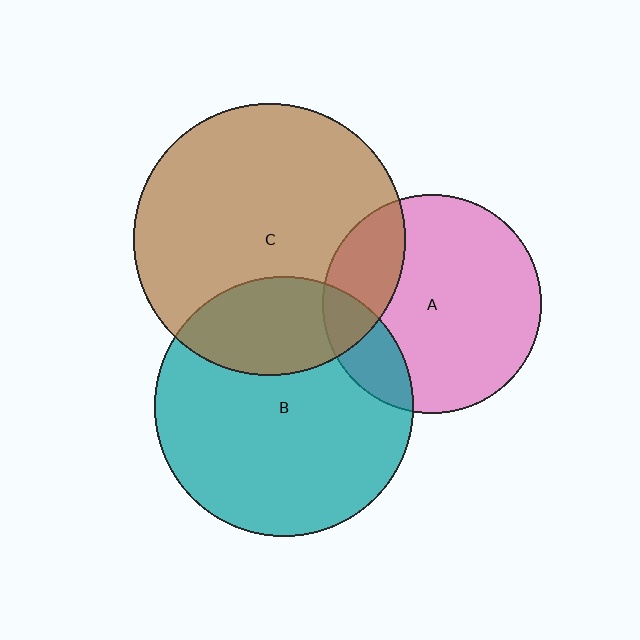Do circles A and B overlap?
Yes.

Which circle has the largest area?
Circle C (brown).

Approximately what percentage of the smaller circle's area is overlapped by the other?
Approximately 15%.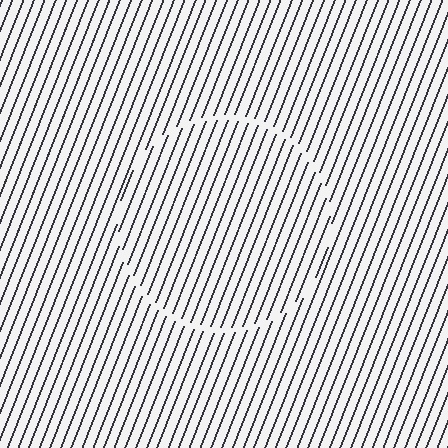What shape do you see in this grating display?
An illusory circle. The interior of the shape contains the same grating, shifted by half a period — the contour is defined by the phase discontinuity where line-ends from the inner and outer gratings abut.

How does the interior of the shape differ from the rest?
The interior of the shape contains the same grating, shifted by half a period — the contour is defined by the phase discontinuity where line-ends from the inner and outer gratings abut.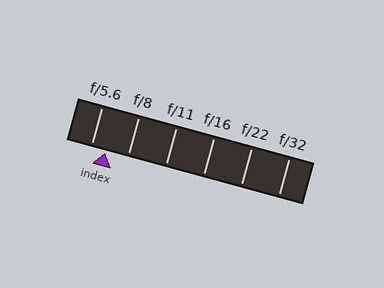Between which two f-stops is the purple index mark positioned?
The index mark is between f/5.6 and f/8.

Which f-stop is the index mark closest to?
The index mark is closest to f/5.6.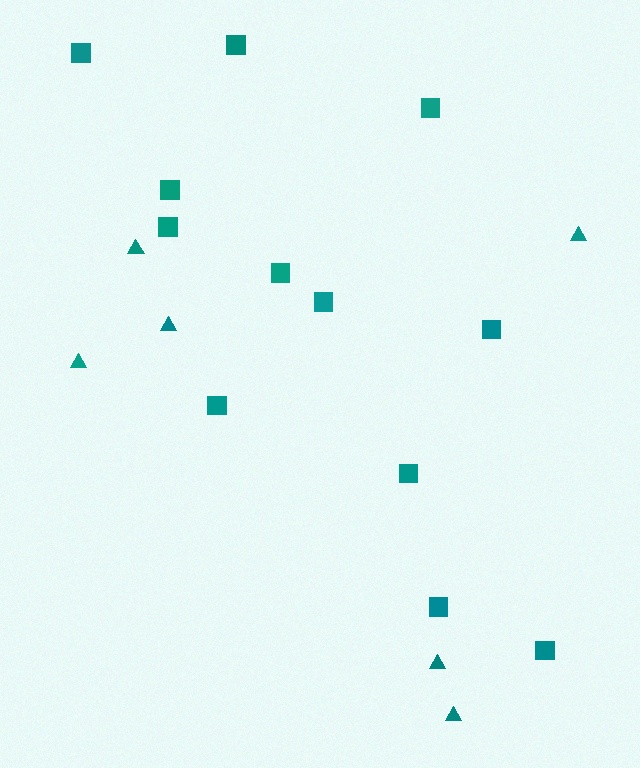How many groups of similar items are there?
There are 2 groups: one group of triangles (6) and one group of squares (12).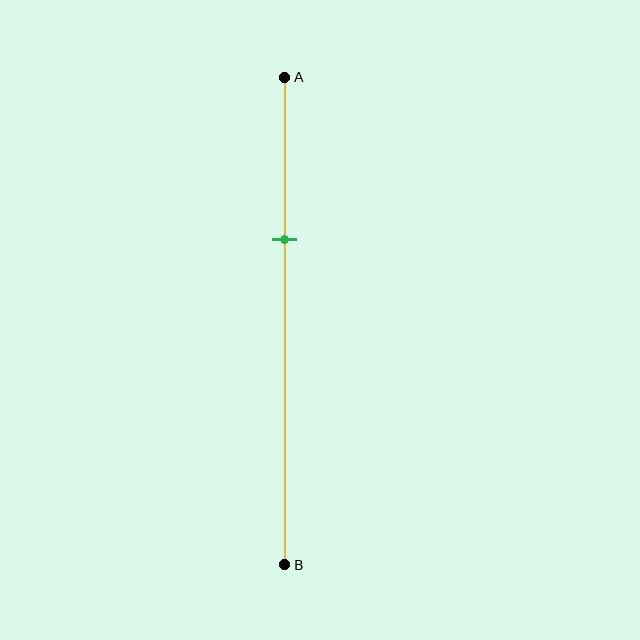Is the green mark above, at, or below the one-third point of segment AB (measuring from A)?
The green mark is approximately at the one-third point of segment AB.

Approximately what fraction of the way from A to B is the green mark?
The green mark is approximately 35% of the way from A to B.